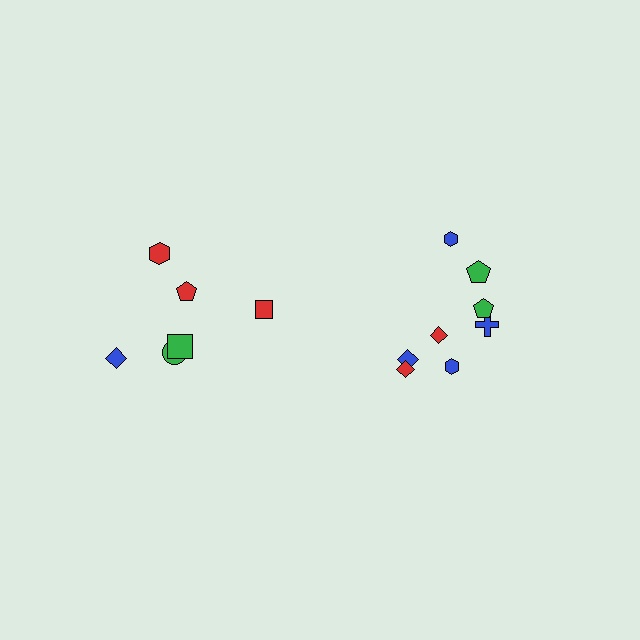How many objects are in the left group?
There are 6 objects.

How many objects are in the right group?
There are 8 objects.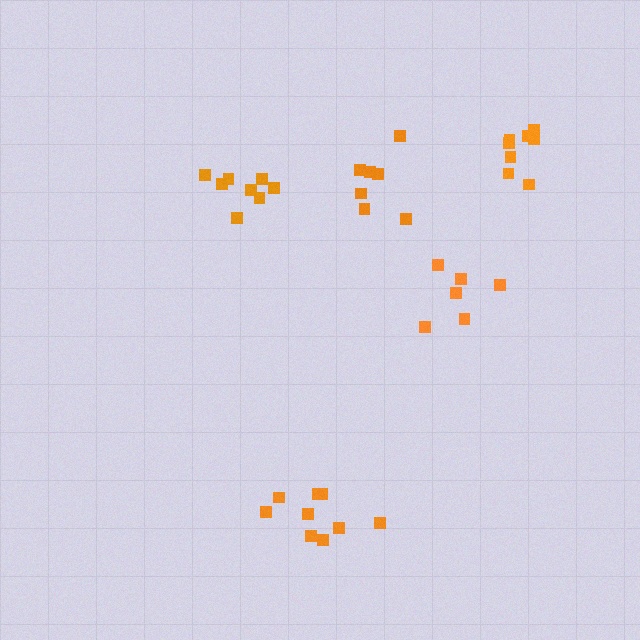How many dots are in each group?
Group 1: 9 dots, Group 2: 8 dots, Group 3: 8 dots, Group 4: 7 dots, Group 5: 6 dots (38 total).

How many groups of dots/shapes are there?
There are 5 groups.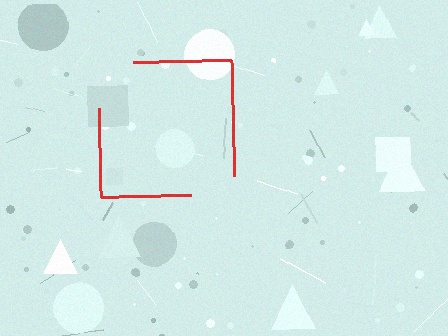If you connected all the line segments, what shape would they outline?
They would outline a square.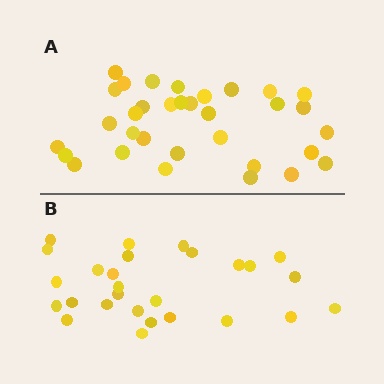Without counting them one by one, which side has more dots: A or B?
Region A (the top region) has more dots.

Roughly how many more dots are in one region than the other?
Region A has about 6 more dots than region B.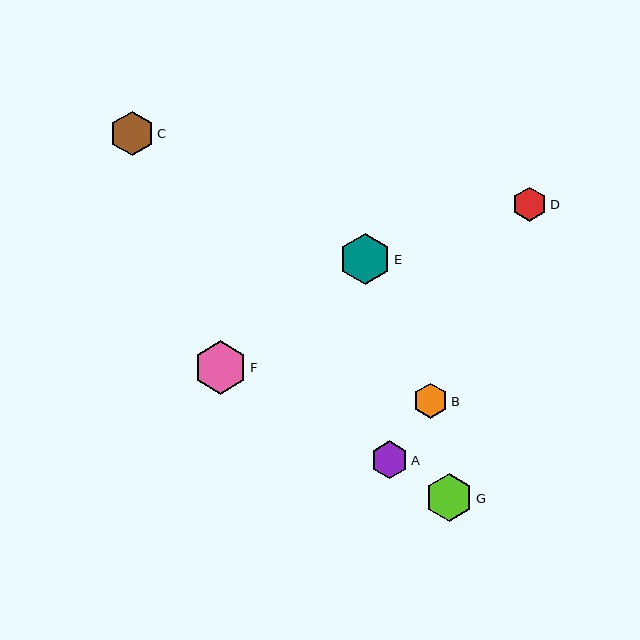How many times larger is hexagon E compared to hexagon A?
Hexagon E is approximately 1.4 times the size of hexagon A.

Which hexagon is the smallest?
Hexagon D is the smallest with a size of approximately 34 pixels.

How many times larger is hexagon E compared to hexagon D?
Hexagon E is approximately 1.5 times the size of hexagon D.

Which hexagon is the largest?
Hexagon F is the largest with a size of approximately 54 pixels.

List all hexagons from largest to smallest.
From largest to smallest: F, E, G, C, A, B, D.